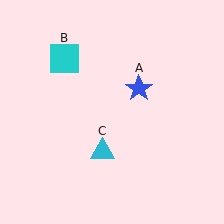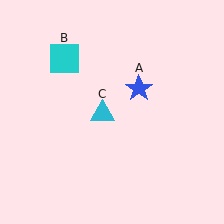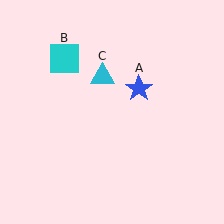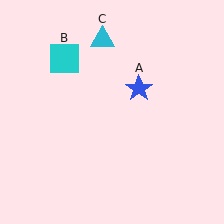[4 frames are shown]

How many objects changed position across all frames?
1 object changed position: cyan triangle (object C).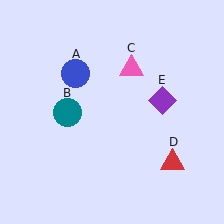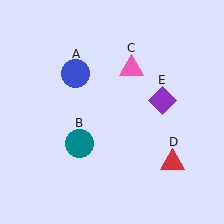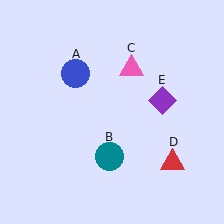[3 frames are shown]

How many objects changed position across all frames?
1 object changed position: teal circle (object B).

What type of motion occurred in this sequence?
The teal circle (object B) rotated counterclockwise around the center of the scene.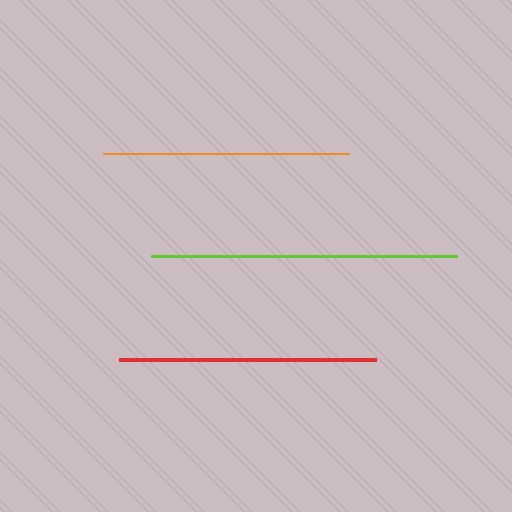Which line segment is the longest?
The lime line is the longest at approximately 306 pixels.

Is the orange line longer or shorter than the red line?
The red line is longer than the orange line.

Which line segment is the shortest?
The orange line is the shortest at approximately 246 pixels.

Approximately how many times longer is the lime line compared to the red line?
The lime line is approximately 1.2 times the length of the red line.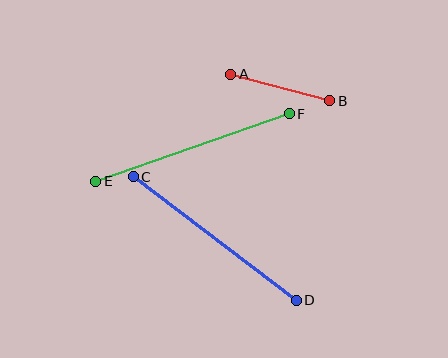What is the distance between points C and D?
The distance is approximately 204 pixels.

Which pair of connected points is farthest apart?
Points E and F are farthest apart.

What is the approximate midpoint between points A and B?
The midpoint is at approximately (280, 87) pixels.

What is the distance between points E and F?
The distance is approximately 205 pixels.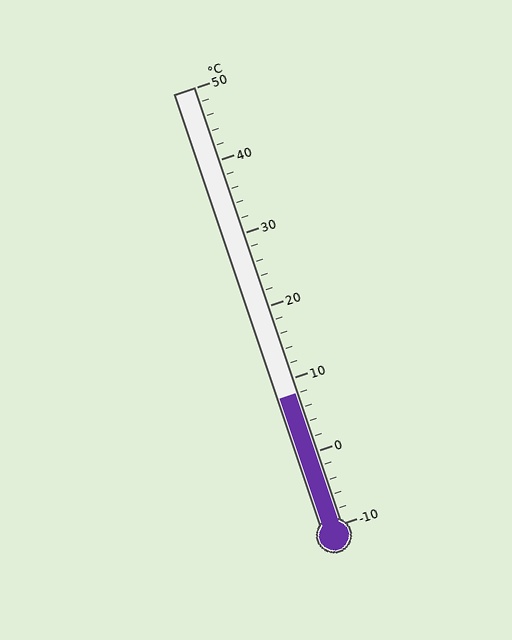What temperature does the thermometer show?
The thermometer shows approximately 8°C.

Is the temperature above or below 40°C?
The temperature is below 40°C.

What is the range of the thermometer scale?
The thermometer scale ranges from -10°C to 50°C.